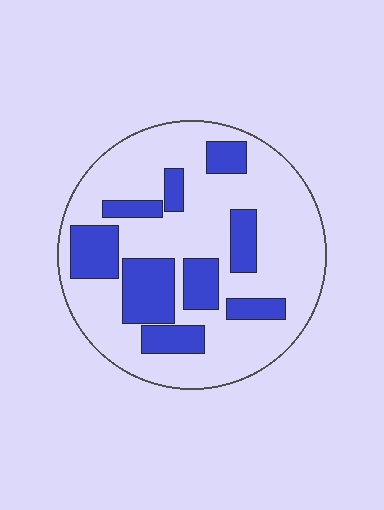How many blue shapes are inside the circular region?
9.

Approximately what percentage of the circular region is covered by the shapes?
Approximately 30%.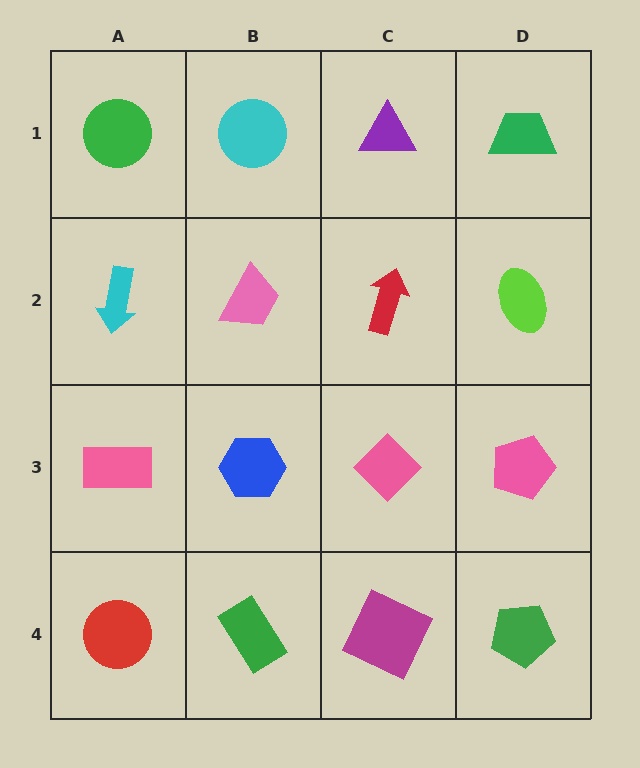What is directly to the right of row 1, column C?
A green trapezoid.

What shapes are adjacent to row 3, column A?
A cyan arrow (row 2, column A), a red circle (row 4, column A), a blue hexagon (row 3, column B).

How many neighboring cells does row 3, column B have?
4.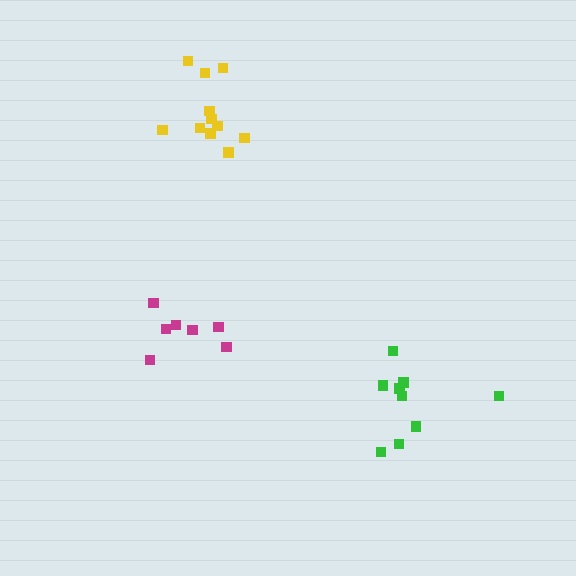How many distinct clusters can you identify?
There are 3 distinct clusters.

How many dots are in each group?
Group 1: 9 dots, Group 2: 11 dots, Group 3: 7 dots (27 total).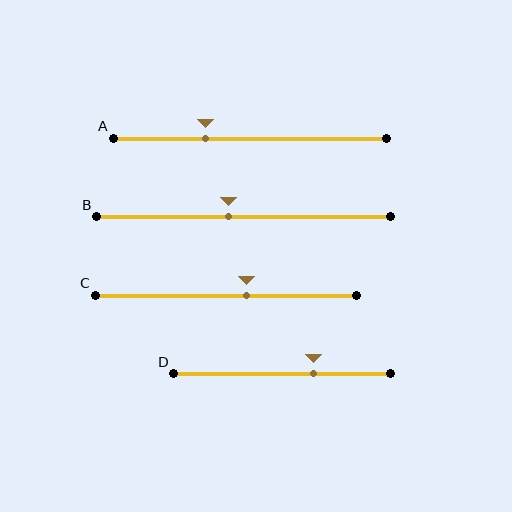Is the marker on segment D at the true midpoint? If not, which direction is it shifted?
No, the marker on segment D is shifted to the right by about 15% of the segment length.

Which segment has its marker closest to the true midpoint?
Segment B has its marker closest to the true midpoint.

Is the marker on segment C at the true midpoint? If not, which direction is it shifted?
No, the marker on segment C is shifted to the right by about 8% of the segment length.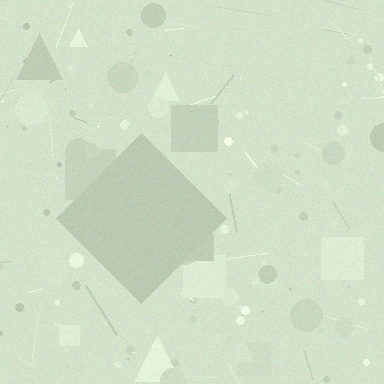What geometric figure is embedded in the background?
A diamond is embedded in the background.